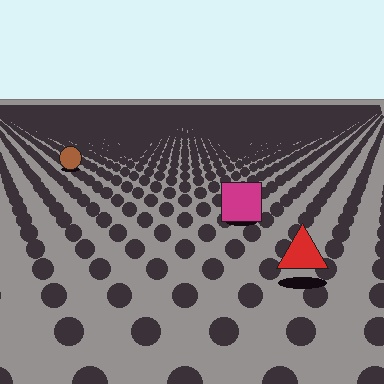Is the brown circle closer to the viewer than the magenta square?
No. The magenta square is closer — you can tell from the texture gradient: the ground texture is coarser near it.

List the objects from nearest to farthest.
From nearest to farthest: the red triangle, the magenta square, the brown circle.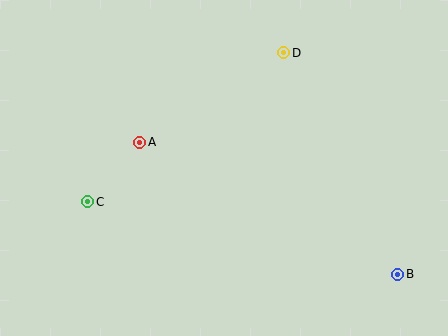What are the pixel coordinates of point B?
Point B is at (398, 274).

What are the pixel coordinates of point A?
Point A is at (140, 142).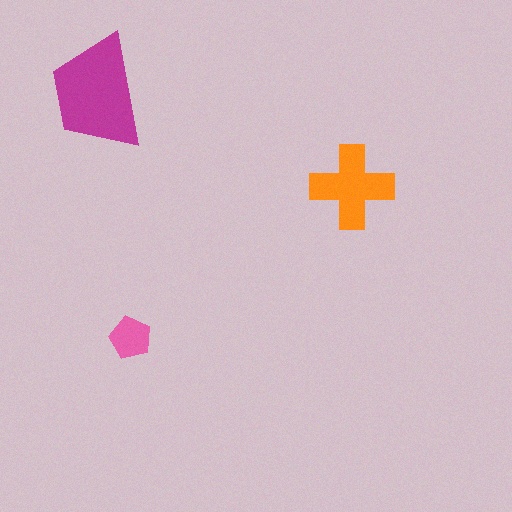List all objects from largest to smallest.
The magenta trapezoid, the orange cross, the pink pentagon.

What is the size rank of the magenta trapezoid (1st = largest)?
1st.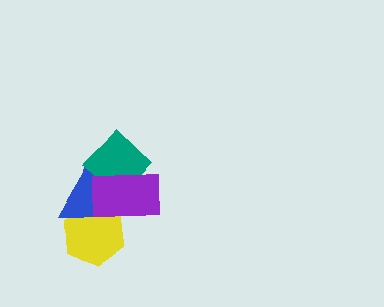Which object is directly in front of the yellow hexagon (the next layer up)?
The blue triangle is directly in front of the yellow hexagon.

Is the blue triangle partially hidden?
Yes, it is partially covered by another shape.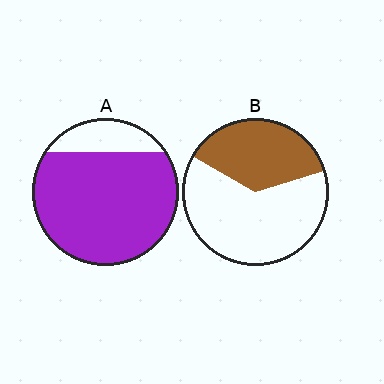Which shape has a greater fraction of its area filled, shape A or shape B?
Shape A.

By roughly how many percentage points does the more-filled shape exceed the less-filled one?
By roughly 45 percentage points (A over B).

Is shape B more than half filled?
No.